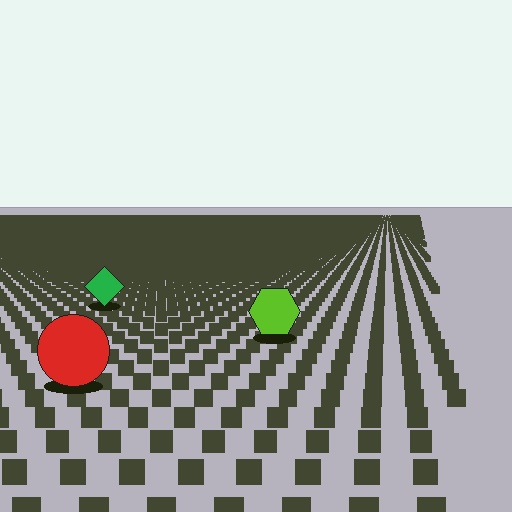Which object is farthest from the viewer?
The green diamond is farthest from the viewer. It appears smaller and the ground texture around it is denser.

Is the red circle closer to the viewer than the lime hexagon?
Yes. The red circle is closer — you can tell from the texture gradient: the ground texture is coarser near it.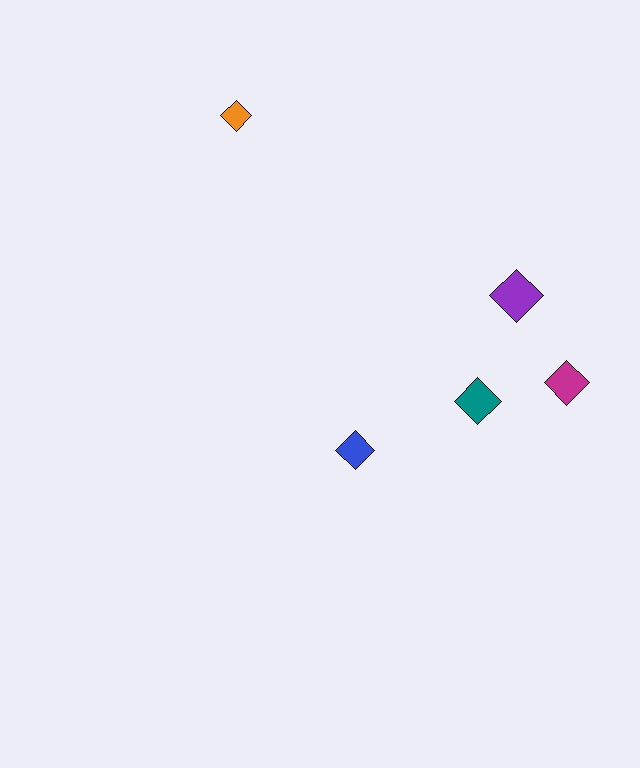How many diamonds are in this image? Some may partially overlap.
There are 5 diamonds.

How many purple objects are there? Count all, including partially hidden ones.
There is 1 purple object.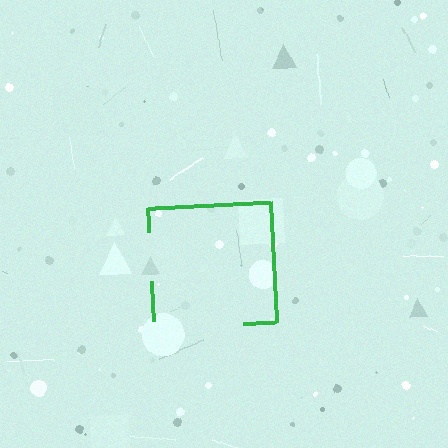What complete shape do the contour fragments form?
The contour fragments form a square.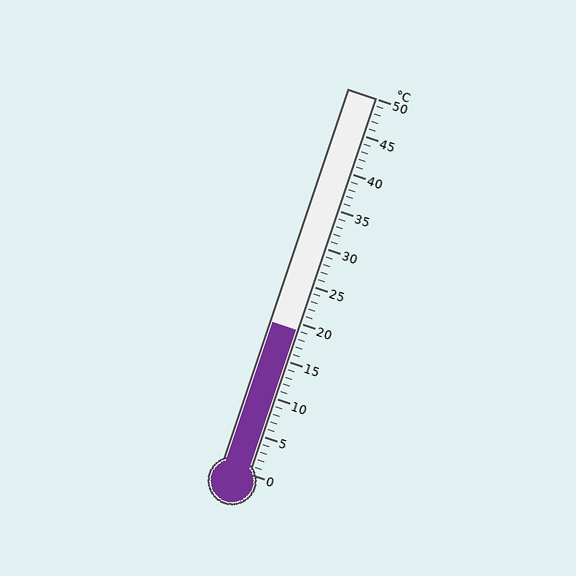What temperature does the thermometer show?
The thermometer shows approximately 19°C.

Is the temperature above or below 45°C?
The temperature is below 45°C.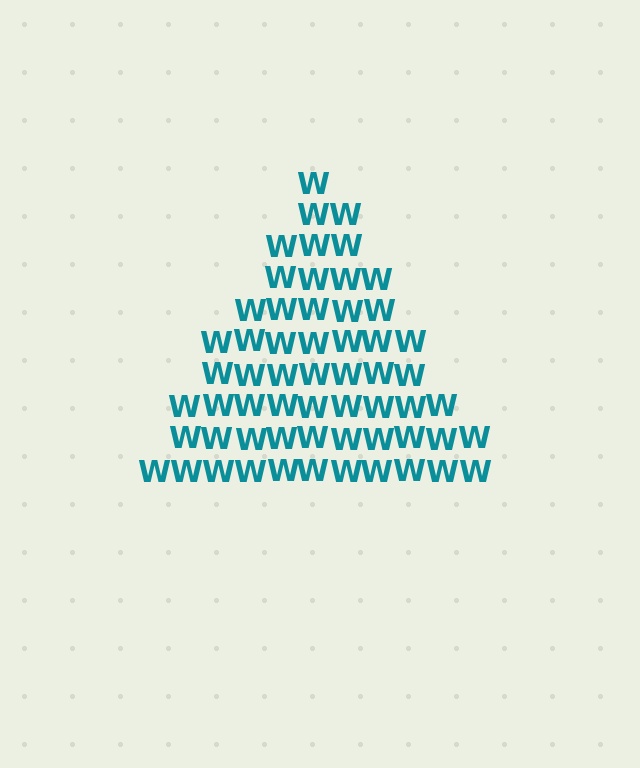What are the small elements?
The small elements are letter W's.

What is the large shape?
The large shape is a triangle.